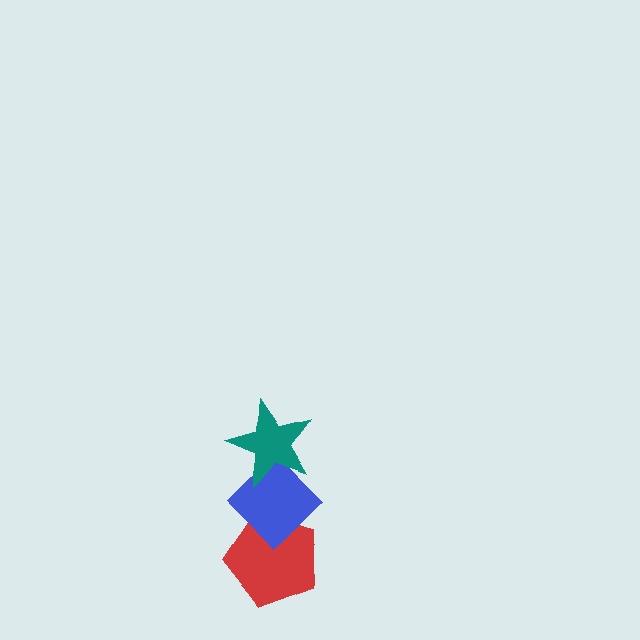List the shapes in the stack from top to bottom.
From top to bottom: the teal star, the blue diamond, the red pentagon.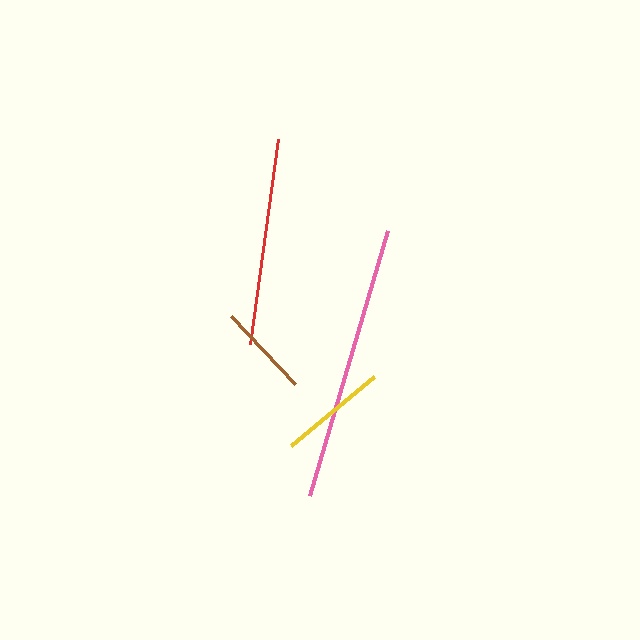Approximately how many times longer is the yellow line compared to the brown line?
The yellow line is approximately 1.2 times the length of the brown line.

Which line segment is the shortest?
The brown line is the shortest at approximately 93 pixels.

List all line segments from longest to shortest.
From longest to shortest: pink, red, yellow, brown.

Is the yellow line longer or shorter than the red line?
The red line is longer than the yellow line.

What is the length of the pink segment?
The pink segment is approximately 276 pixels long.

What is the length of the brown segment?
The brown segment is approximately 93 pixels long.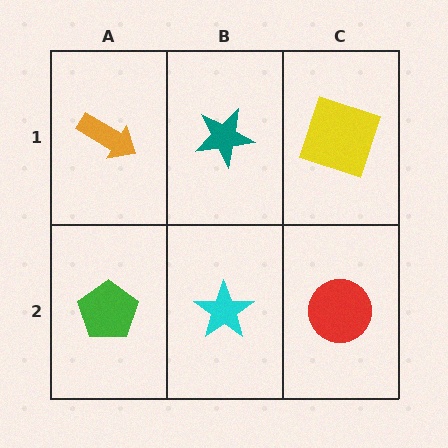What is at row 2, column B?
A cyan star.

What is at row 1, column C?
A yellow square.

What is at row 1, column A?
An orange arrow.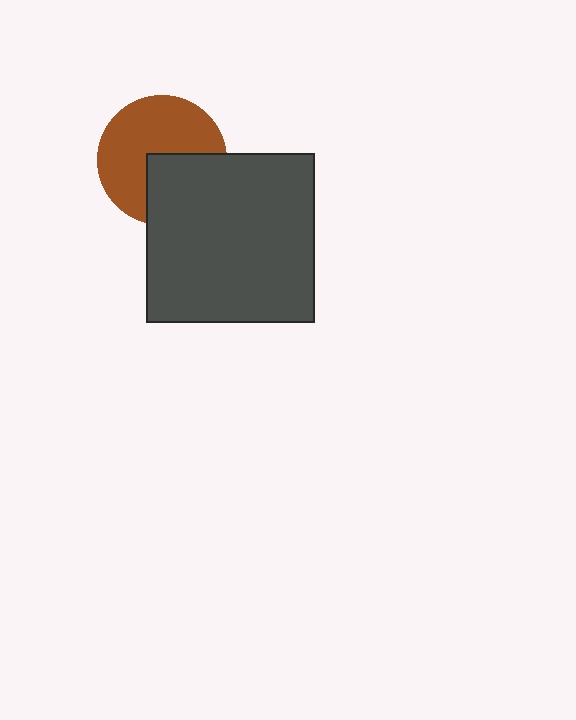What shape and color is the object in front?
The object in front is a dark gray square.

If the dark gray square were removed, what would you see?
You would see the complete brown circle.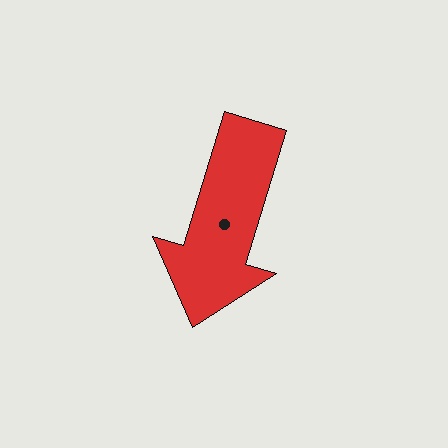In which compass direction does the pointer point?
South.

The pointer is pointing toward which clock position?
Roughly 7 o'clock.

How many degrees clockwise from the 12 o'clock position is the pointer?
Approximately 197 degrees.